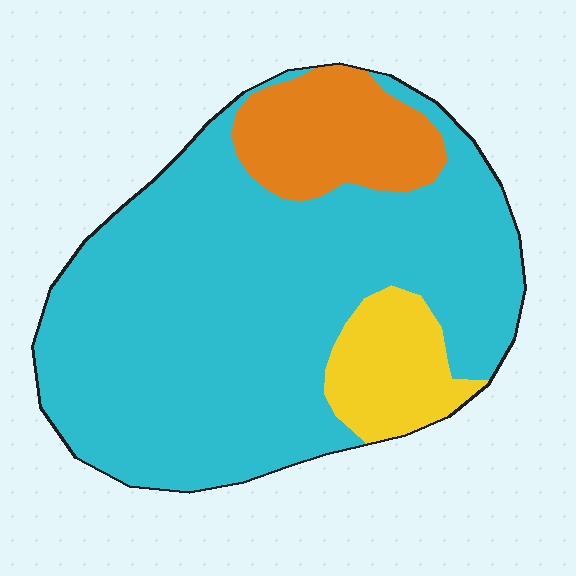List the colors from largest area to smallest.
From largest to smallest: cyan, orange, yellow.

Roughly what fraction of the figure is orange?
Orange covers roughly 15% of the figure.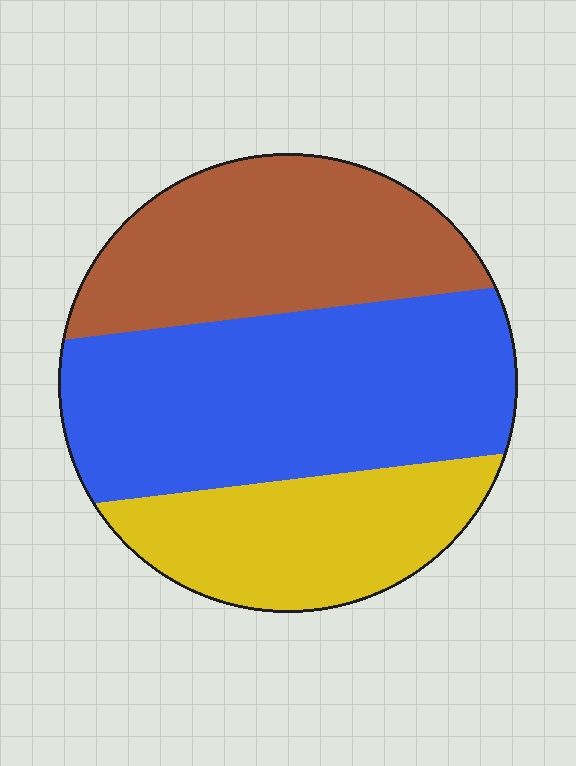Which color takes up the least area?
Yellow, at roughly 25%.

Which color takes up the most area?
Blue, at roughly 45%.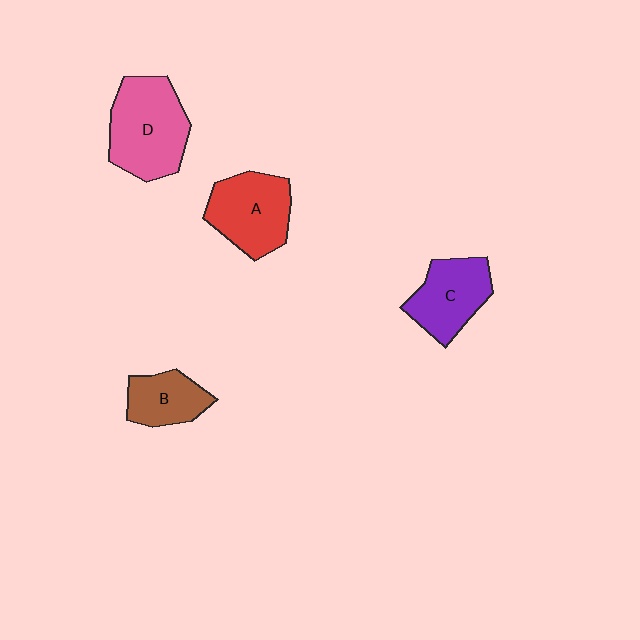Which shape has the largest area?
Shape D (pink).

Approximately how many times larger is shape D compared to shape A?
Approximately 1.2 times.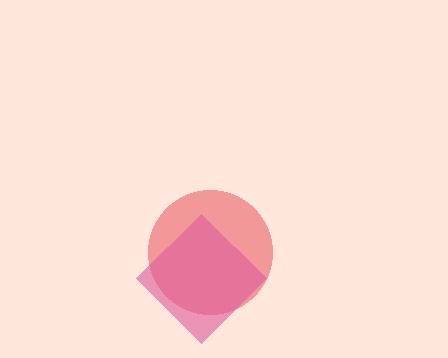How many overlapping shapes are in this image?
There are 2 overlapping shapes in the image.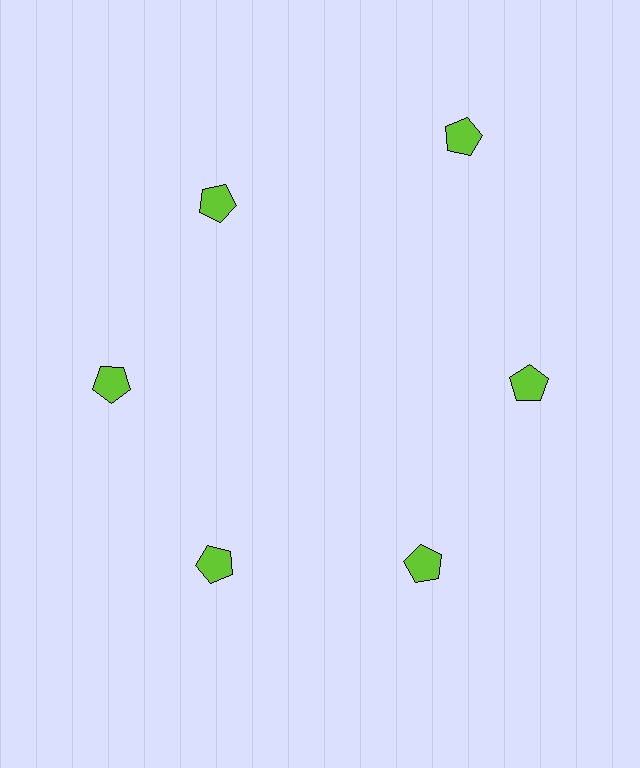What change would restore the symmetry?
The symmetry would be restored by moving it inward, back onto the ring so that all 6 pentagons sit at equal angles and equal distance from the center.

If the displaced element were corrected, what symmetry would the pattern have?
It would have 6-fold rotational symmetry — the pattern would map onto itself every 60 degrees.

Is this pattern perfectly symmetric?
No. The 6 lime pentagons are arranged in a ring, but one element near the 1 o'clock position is pushed outward from the center, breaking the 6-fold rotational symmetry.